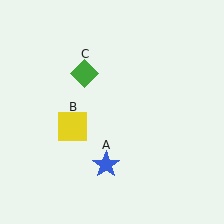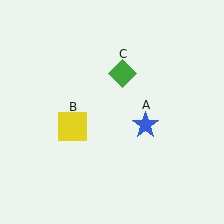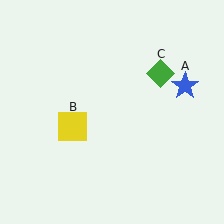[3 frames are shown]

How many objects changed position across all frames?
2 objects changed position: blue star (object A), green diamond (object C).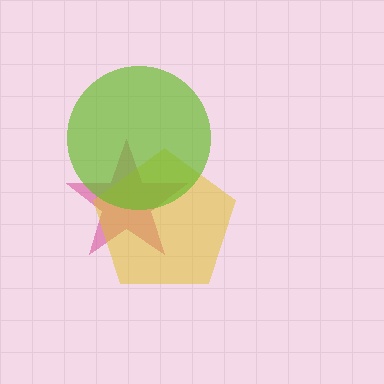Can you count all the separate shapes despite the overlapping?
Yes, there are 3 separate shapes.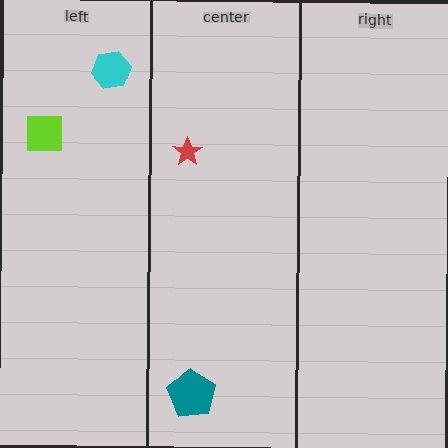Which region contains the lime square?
The left region.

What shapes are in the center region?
The teal pentagon, the red star.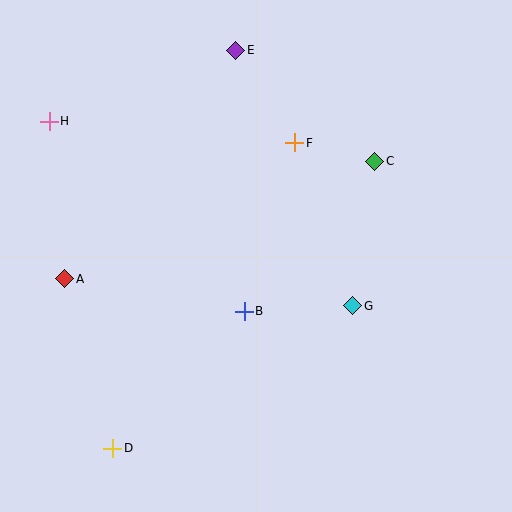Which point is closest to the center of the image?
Point B at (244, 311) is closest to the center.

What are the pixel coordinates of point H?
Point H is at (49, 121).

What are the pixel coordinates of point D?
Point D is at (113, 448).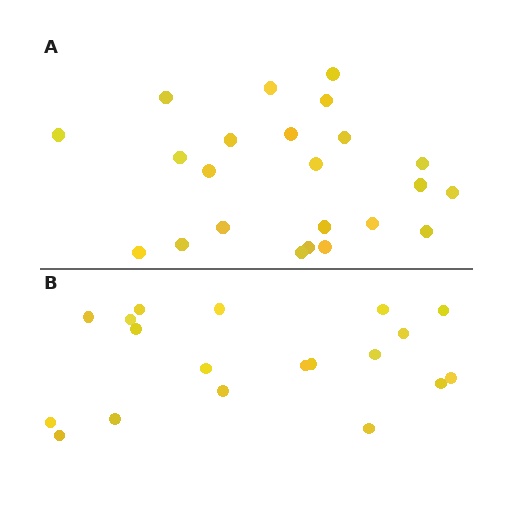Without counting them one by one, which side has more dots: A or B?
Region A (the top region) has more dots.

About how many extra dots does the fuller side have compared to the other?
Region A has about 4 more dots than region B.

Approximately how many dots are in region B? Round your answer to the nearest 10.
About 20 dots. (The exact count is 19, which rounds to 20.)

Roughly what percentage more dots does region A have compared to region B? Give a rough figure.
About 20% more.